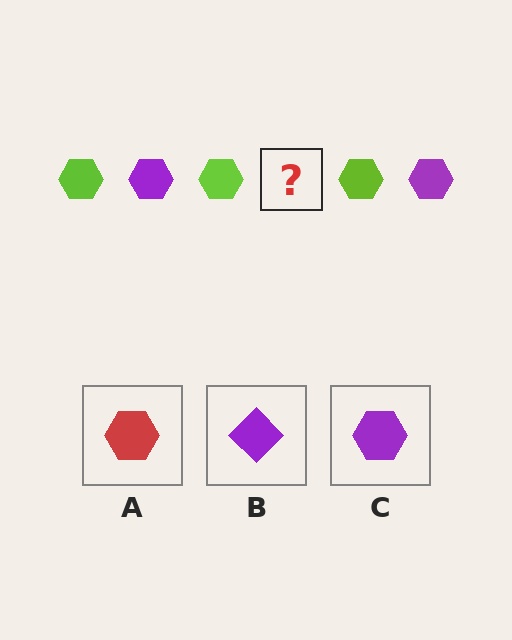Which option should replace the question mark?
Option C.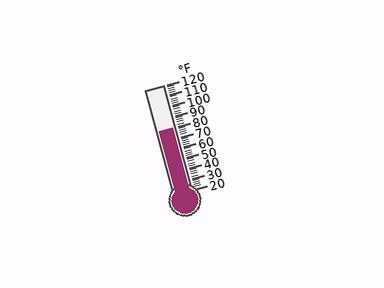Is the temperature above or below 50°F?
The temperature is above 50°F.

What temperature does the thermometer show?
The thermometer shows approximately 80°F.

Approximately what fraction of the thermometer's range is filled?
The thermometer is filled to approximately 60% of its range.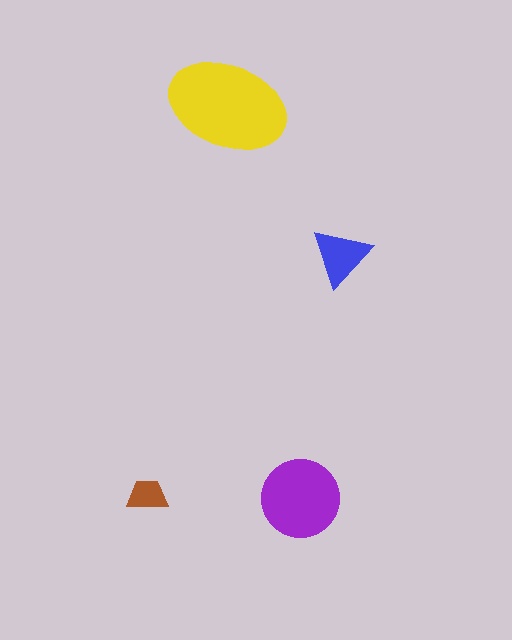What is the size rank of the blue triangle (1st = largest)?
3rd.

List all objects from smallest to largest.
The brown trapezoid, the blue triangle, the purple circle, the yellow ellipse.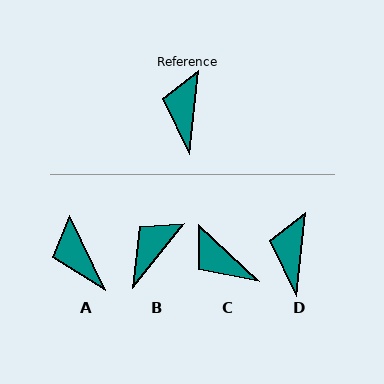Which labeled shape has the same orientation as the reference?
D.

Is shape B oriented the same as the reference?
No, it is off by about 33 degrees.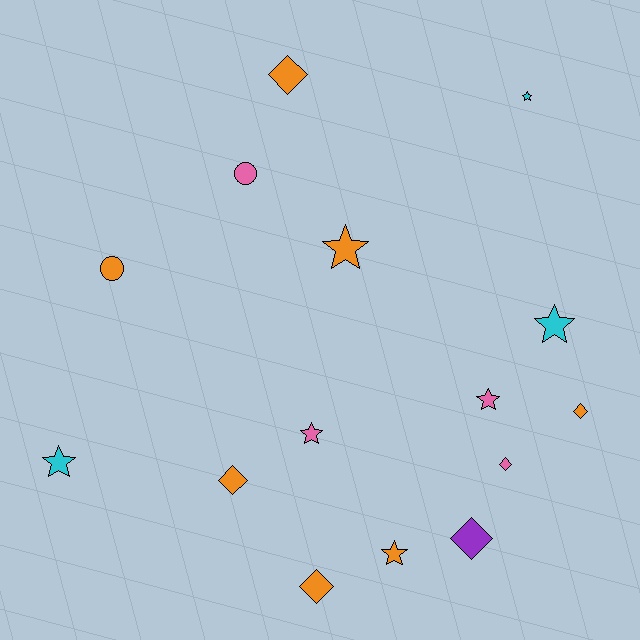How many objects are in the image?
There are 15 objects.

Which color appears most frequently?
Orange, with 7 objects.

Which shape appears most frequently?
Star, with 7 objects.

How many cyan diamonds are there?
There are no cyan diamonds.